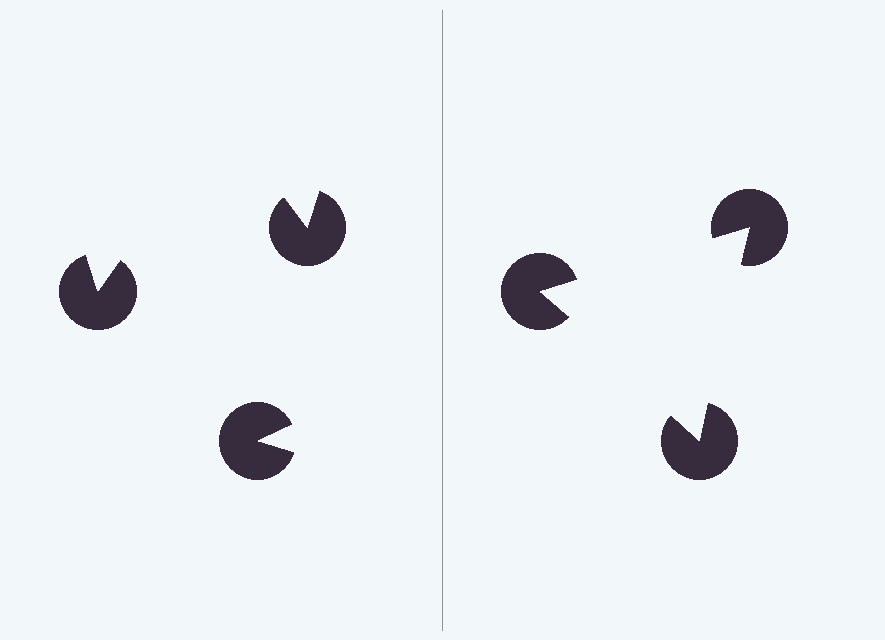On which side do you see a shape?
An illusory triangle appears on the right side. On the left side the wedge cuts are rotated, so no coherent shape forms.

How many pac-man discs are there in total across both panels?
6 — 3 on each side.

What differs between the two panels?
The pac-man discs are positioned identically on both sides; only the wedge orientations differ. On the right they align to a triangle; on the left they are misaligned.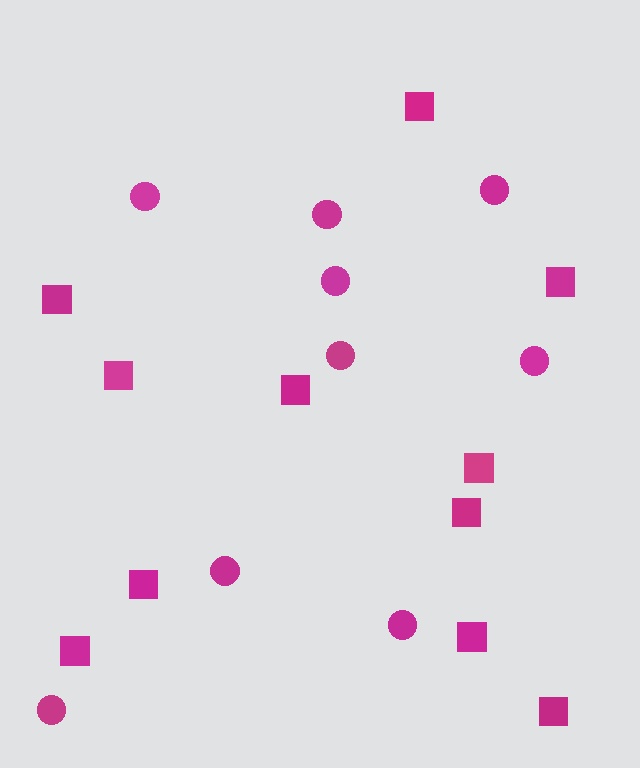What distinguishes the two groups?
There are 2 groups: one group of circles (9) and one group of squares (11).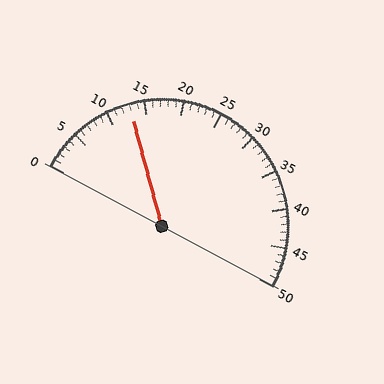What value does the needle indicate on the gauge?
The needle indicates approximately 13.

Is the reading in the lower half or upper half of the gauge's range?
The reading is in the lower half of the range (0 to 50).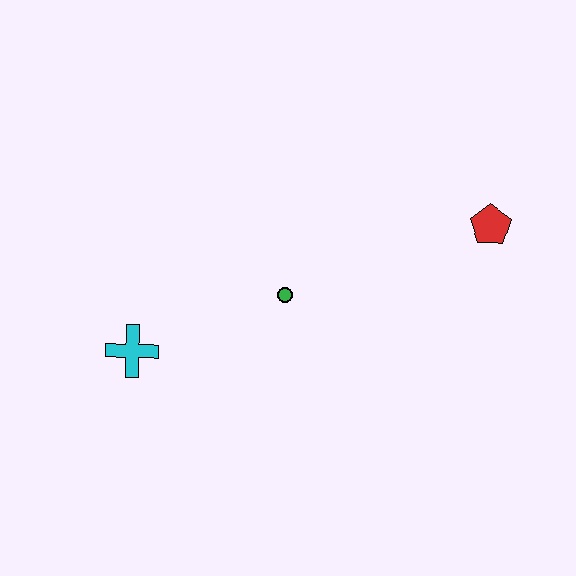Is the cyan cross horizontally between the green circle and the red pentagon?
No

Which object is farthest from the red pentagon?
The cyan cross is farthest from the red pentagon.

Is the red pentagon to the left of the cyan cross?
No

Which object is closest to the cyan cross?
The green circle is closest to the cyan cross.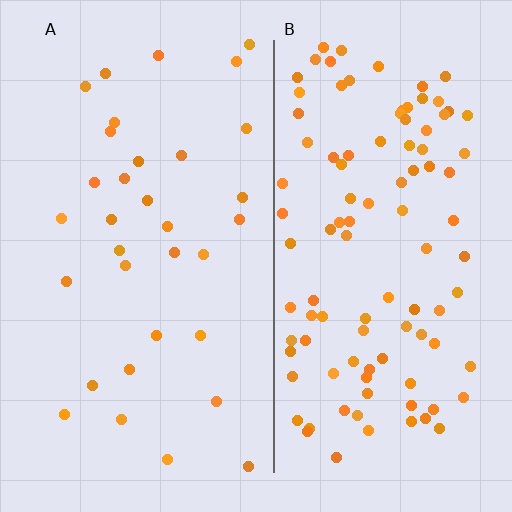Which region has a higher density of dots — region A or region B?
B (the right).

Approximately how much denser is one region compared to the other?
Approximately 3.1× — region B over region A.